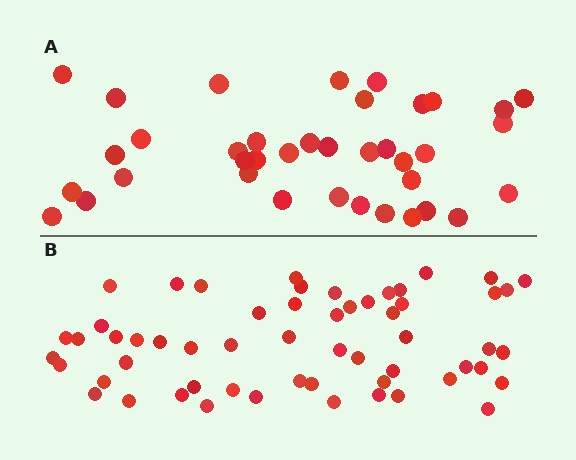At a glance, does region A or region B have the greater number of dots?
Region B (the bottom region) has more dots.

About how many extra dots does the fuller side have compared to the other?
Region B has approximately 20 more dots than region A.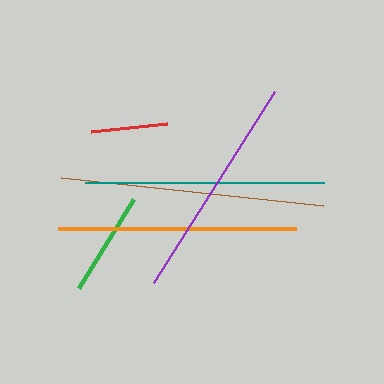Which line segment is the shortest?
The red line is the shortest at approximately 77 pixels.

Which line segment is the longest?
The brown line is the longest at approximately 263 pixels.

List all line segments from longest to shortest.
From longest to shortest: brown, teal, orange, purple, green, red.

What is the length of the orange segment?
The orange segment is approximately 238 pixels long.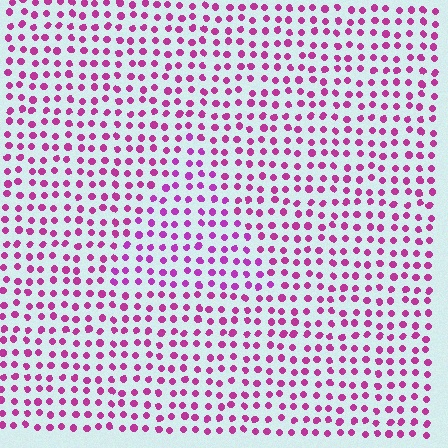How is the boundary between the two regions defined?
The boundary is defined purely by a slight shift in hue (about 17 degrees). Spacing, size, and orientation are identical on both sides.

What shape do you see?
I see a triangle.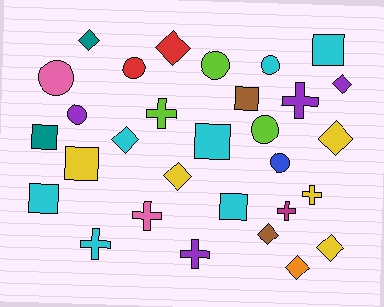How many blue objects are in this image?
There is 1 blue object.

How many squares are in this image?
There are 7 squares.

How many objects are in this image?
There are 30 objects.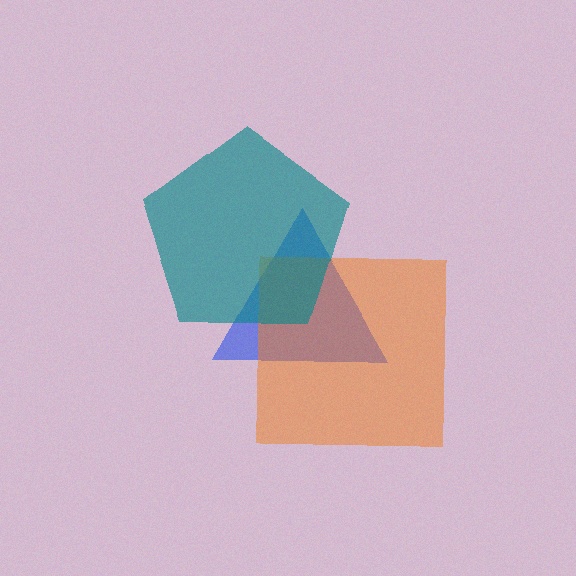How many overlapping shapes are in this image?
There are 3 overlapping shapes in the image.